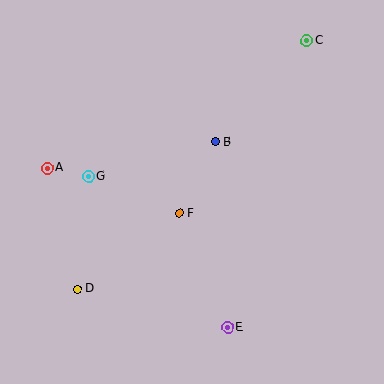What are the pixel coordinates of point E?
Point E is at (228, 327).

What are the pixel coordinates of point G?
Point G is at (89, 176).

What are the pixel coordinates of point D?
Point D is at (77, 289).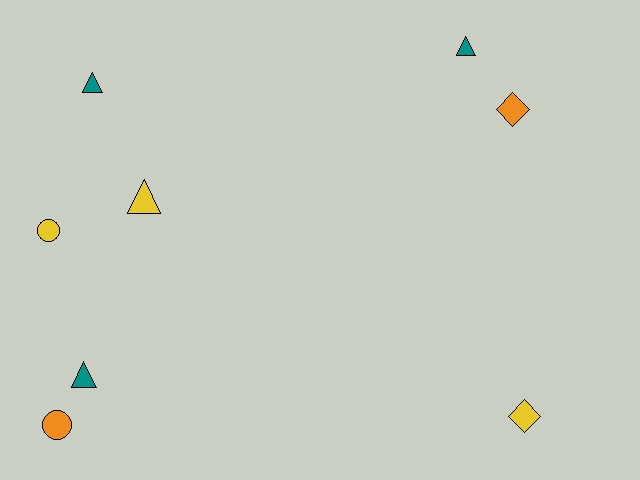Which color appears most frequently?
Yellow, with 3 objects.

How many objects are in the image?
There are 8 objects.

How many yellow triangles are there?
There is 1 yellow triangle.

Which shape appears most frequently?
Triangle, with 4 objects.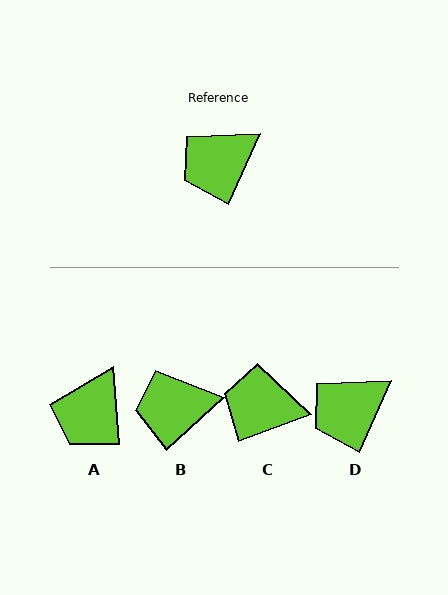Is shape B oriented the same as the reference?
No, it is off by about 24 degrees.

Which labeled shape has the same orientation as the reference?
D.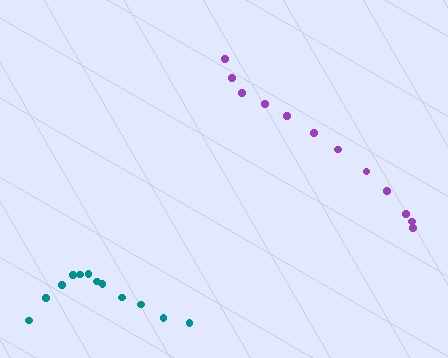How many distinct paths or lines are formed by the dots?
There are 2 distinct paths.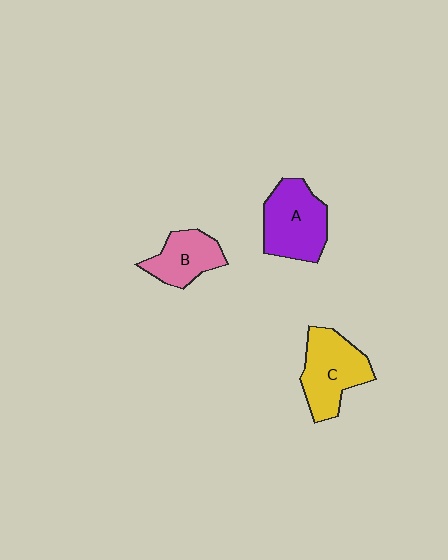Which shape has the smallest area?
Shape B (pink).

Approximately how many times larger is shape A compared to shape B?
Approximately 1.4 times.